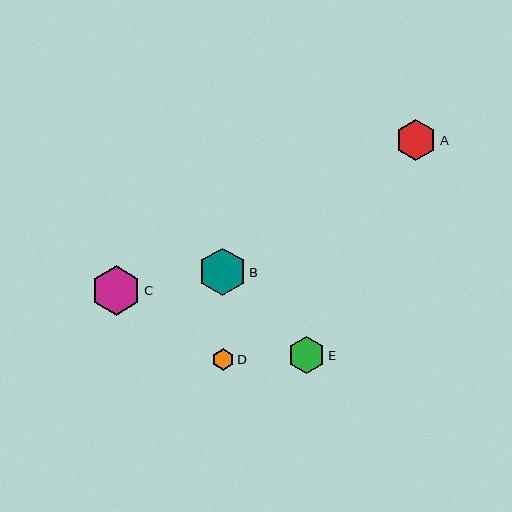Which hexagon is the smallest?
Hexagon D is the smallest with a size of approximately 21 pixels.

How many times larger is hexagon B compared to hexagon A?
Hexagon B is approximately 1.2 times the size of hexagon A.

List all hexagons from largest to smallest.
From largest to smallest: C, B, A, E, D.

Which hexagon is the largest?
Hexagon C is the largest with a size of approximately 49 pixels.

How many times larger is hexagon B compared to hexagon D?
Hexagon B is approximately 2.3 times the size of hexagon D.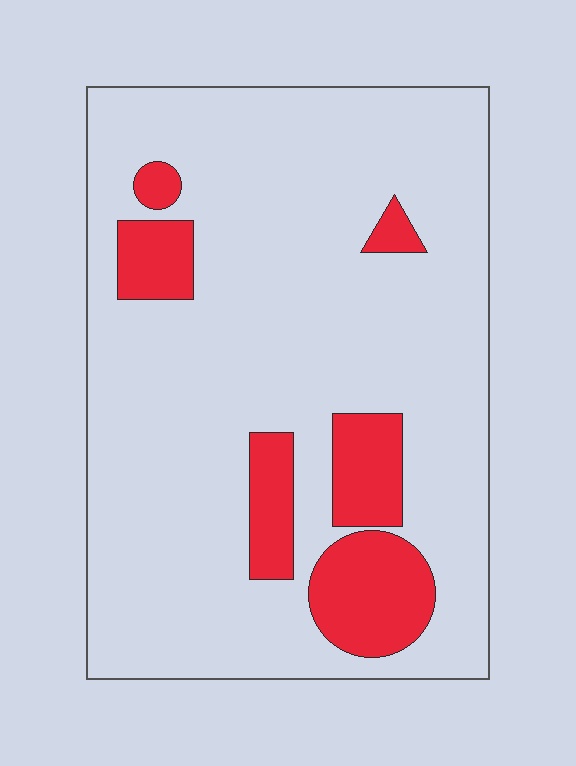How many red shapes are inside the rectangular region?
6.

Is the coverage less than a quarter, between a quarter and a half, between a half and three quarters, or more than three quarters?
Less than a quarter.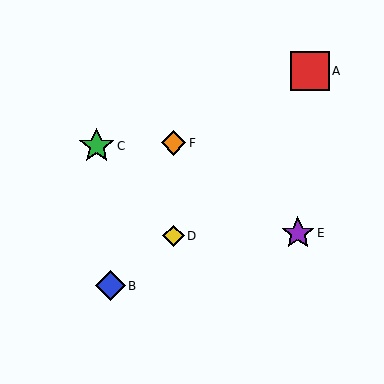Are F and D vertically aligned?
Yes, both are at x≈173.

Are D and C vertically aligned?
No, D is at x≈173 and C is at x≈97.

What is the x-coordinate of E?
Object E is at x≈298.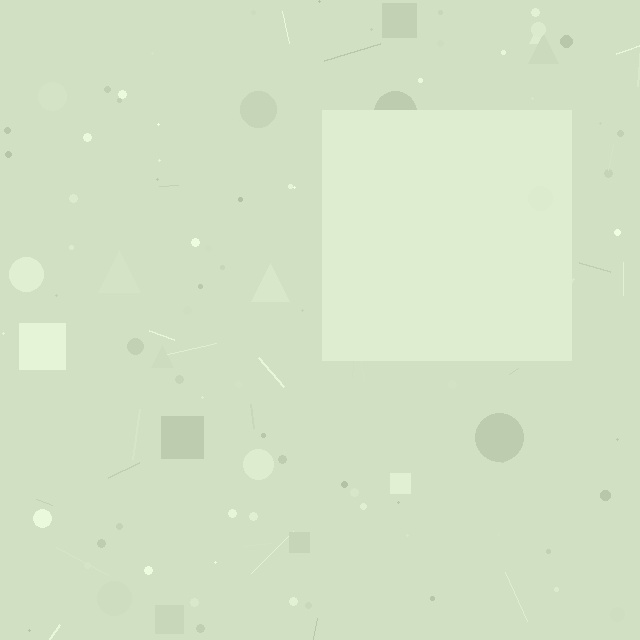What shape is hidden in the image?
A square is hidden in the image.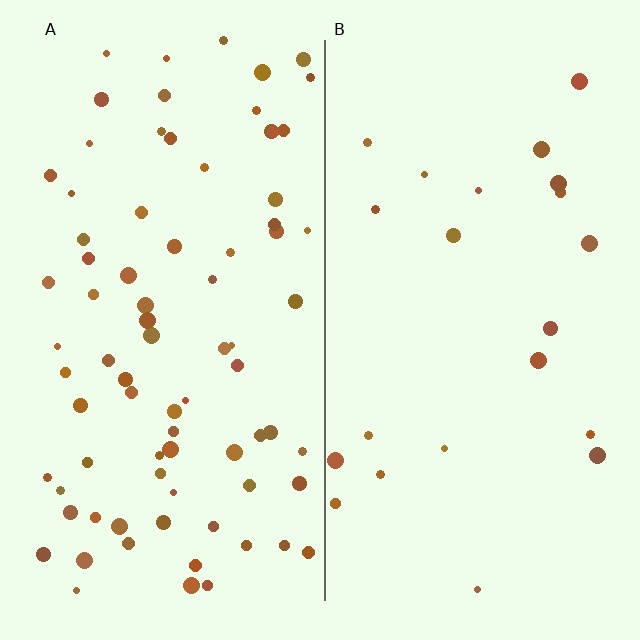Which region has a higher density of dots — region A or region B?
A (the left).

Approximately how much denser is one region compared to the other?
Approximately 3.6× — region A over region B.